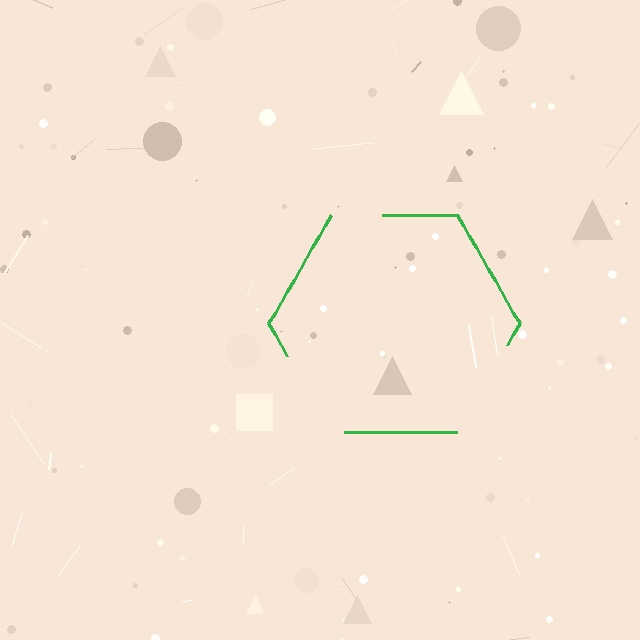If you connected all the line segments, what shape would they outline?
They would outline a hexagon.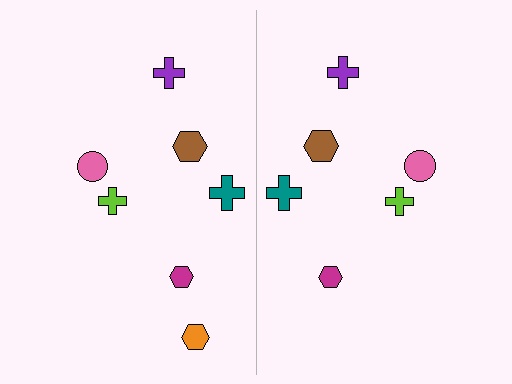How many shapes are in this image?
There are 13 shapes in this image.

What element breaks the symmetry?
A orange hexagon is missing from the right side.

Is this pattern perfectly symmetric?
No, the pattern is not perfectly symmetric. A orange hexagon is missing from the right side.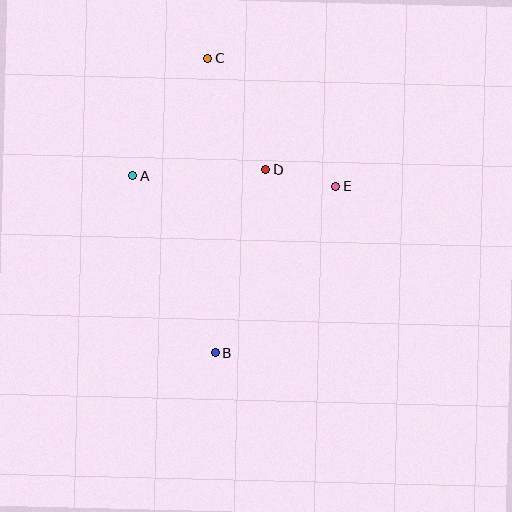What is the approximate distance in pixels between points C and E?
The distance between C and E is approximately 181 pixels.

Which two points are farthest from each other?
Points B and C are farthest from each other.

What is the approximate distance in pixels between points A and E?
The distance between A and E is approximately 203 pixels.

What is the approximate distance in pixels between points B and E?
The distance between B and E is approximately 206 pixels.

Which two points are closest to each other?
Points D and E are closest to each other.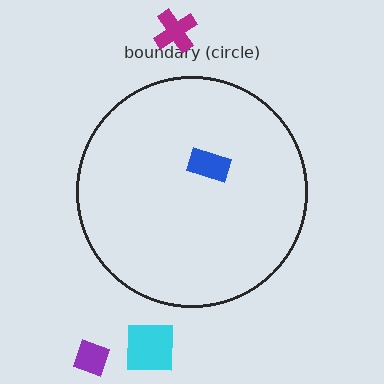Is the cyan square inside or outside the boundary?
Outside.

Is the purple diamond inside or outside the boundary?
Outside.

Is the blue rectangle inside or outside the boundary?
Inside.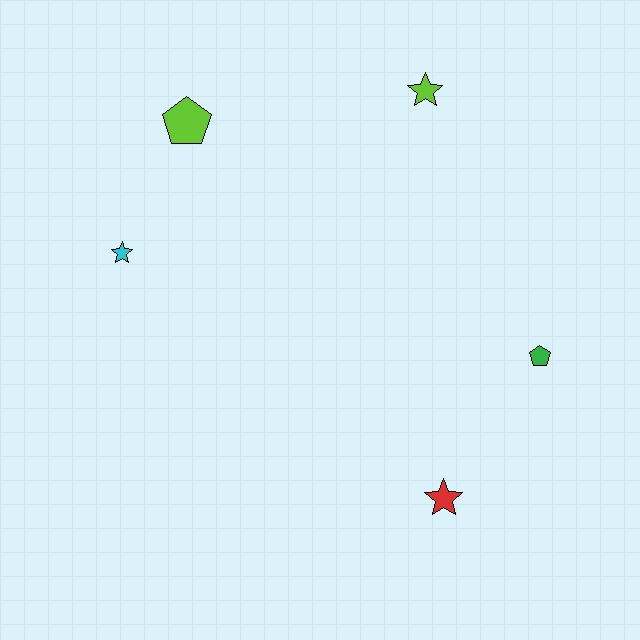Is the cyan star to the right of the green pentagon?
No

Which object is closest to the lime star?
The lime pentagon is closest to the lime star.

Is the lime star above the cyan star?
Yes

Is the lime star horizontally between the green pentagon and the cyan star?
Yes